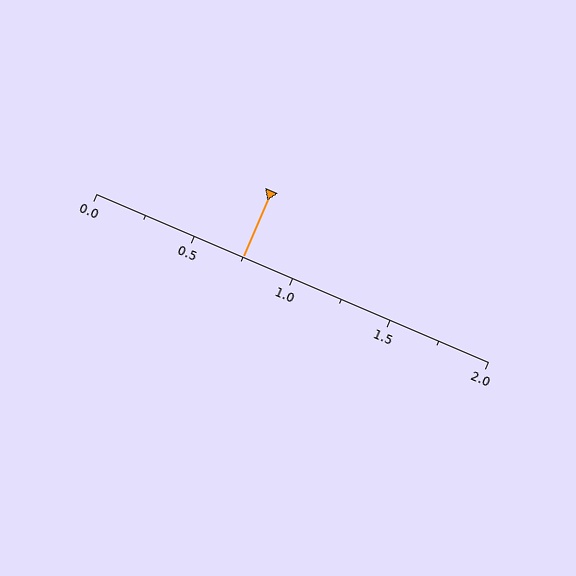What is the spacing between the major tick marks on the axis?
The major ticks are spaced 0.5 apart.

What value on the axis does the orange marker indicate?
The marker indicates approximately 0.75.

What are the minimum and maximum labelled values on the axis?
The axis runs from 0.0 to 2.0.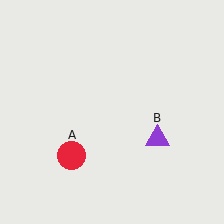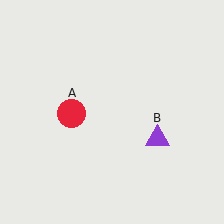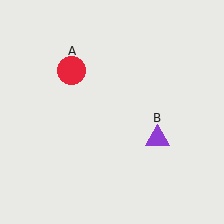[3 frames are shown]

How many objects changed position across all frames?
1 object changed position: red circle (object A).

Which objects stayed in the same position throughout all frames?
Purple triangle (object B) remained stationary.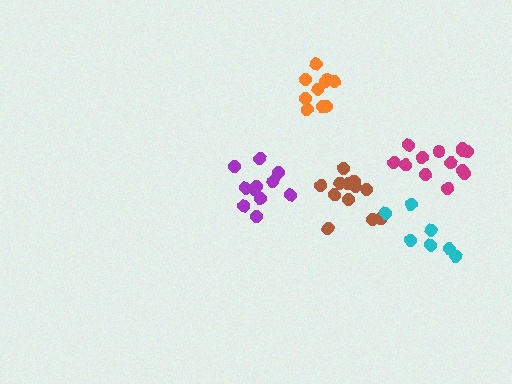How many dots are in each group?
Group 1: 13 dots, Group 2: 11 dots, Group 3: 13 dots, Group 4: 10 dots, Group 5: 7 dots (54 total).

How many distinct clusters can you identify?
There are 5 distinct clusters.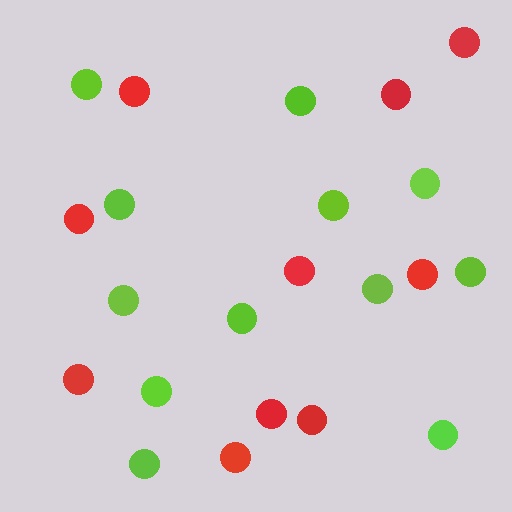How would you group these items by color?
There are 2 groups: one group of lime circles (12) and one group of red circles (10).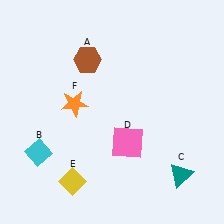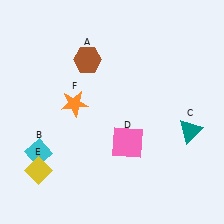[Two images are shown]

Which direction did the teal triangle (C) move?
The teal triangle (C) moved up.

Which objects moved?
The objects that moved are: the teal triangle (C), the yellow diamond (E).